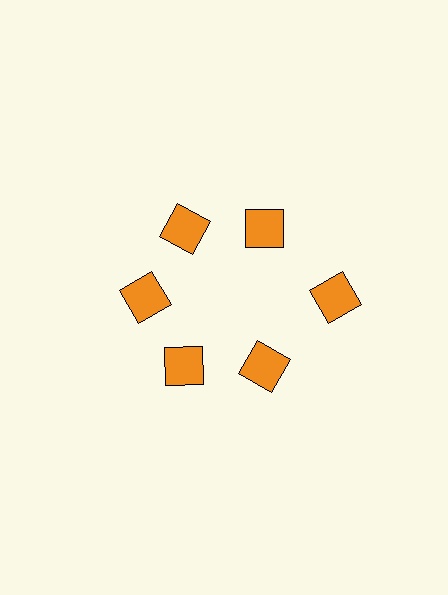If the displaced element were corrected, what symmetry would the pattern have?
It would have 6-fold rotational symmetry — the pattern would map onto itself every 60 degrees.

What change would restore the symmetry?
The symmetry would be restored by moving it inward, back onto the ring so that all 6 squares sit at equal angles and equal distance from the center.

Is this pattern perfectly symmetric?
No. The 6 orange squares are arranged in a ring, but one element near the 3 o'clock position is pushed outward from the center, breaking the 6-fold rotational symmetry.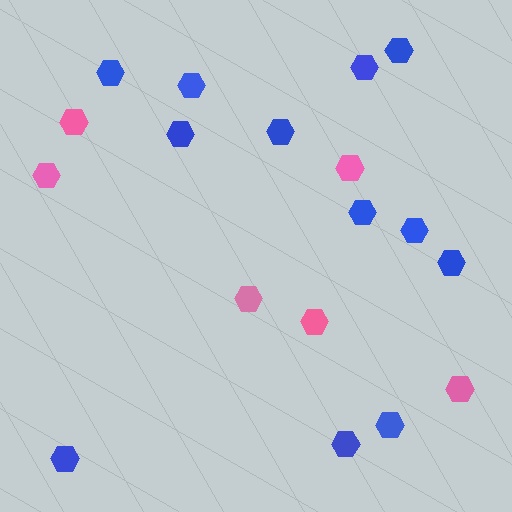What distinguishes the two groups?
There are 2 groups: one group of blue hexagons (12) and one group of pink hexagons (6).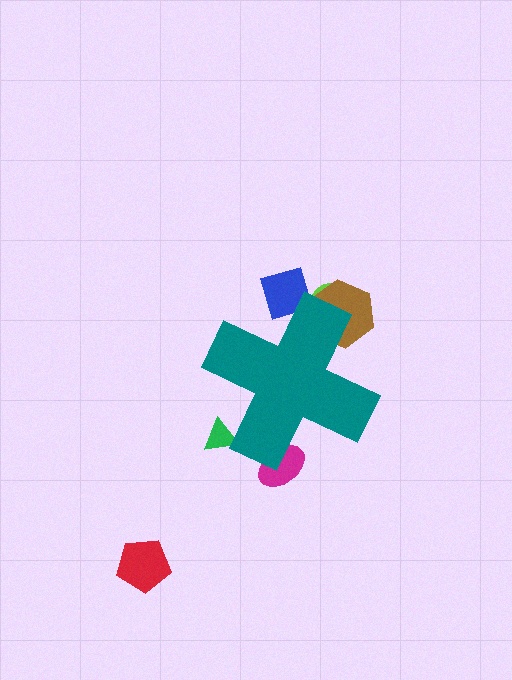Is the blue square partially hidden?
Yes, the blue square is partially hidden behind the teal cross.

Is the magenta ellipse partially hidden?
Yes, the magenta ellipse is partially hidden behind the teal cross.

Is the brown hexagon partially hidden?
Yes, the brown hexagon is partially hidden behind the teal cross.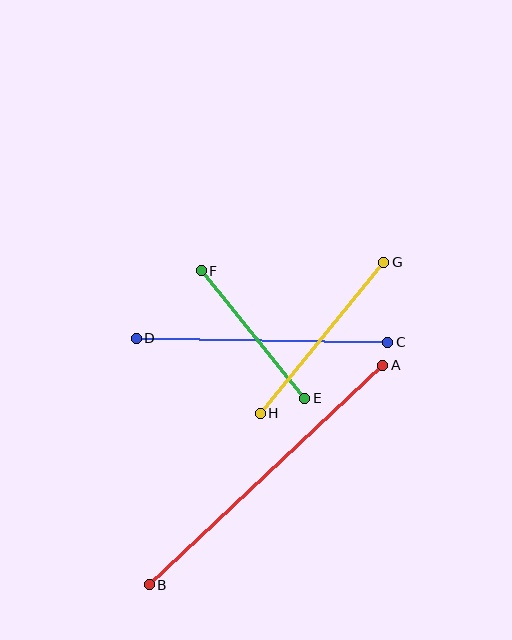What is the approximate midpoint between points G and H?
The midpoint is at approximately (322, 338) pixels.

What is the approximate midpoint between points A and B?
The midpoint is at approximately (266, 475) pixels.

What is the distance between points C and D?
The distance is approximately 251 pixels.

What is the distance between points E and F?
The distance is approximately 164 pixels.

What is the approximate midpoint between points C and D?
The midpoint is at approximately (262, 340) pixels.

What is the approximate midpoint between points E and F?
The midpoint is at approximately (253, 335) pixels.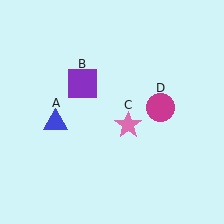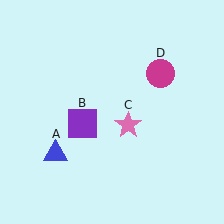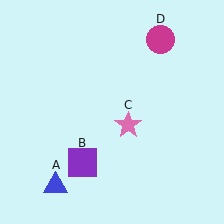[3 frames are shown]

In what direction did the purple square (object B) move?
The purple square (object B) moved down.